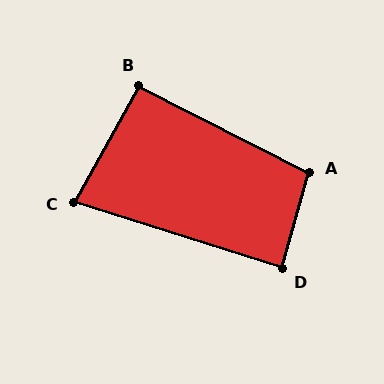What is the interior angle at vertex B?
Approximately 92 degrees (approximately right).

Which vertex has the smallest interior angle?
C, at approximately 79 degrees.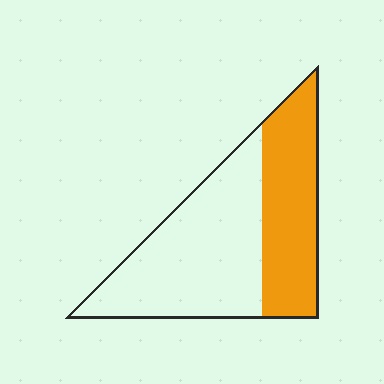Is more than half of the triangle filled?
No.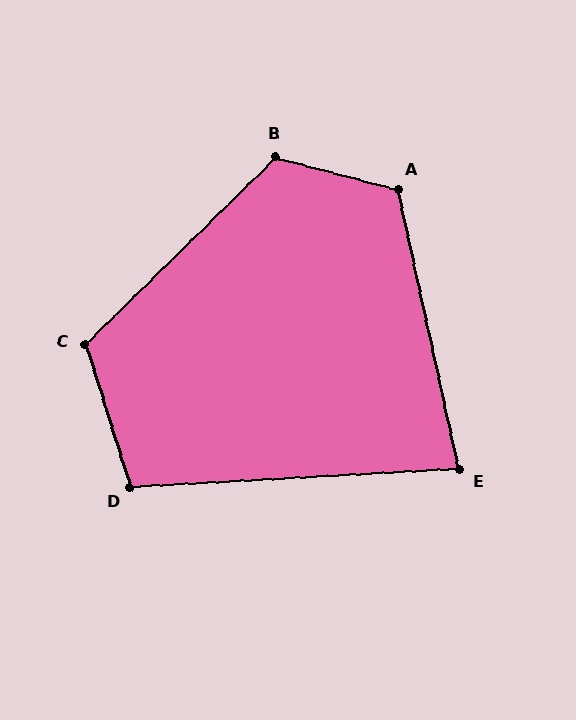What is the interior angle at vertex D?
Approximately 104 degrees (obtuse).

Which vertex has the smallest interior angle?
E, at approximately 81 degrees.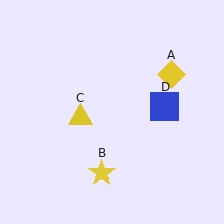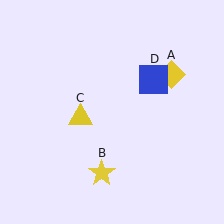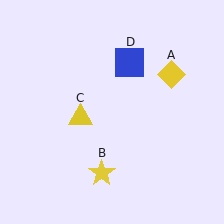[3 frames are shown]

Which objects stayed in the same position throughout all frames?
Yellow diamond (object A) and yellow star (object B) and yellow triangle (object C) remained stationary.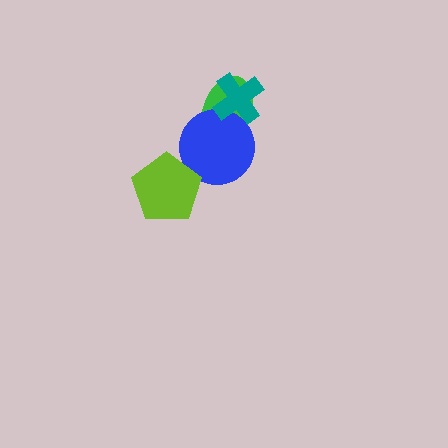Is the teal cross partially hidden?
No, no other shape covers it.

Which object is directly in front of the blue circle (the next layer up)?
The teal cross is directly in front of the blue circle.